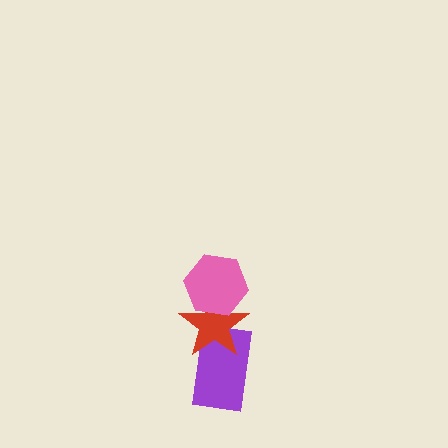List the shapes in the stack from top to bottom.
From top to bottom: the pink hexagon, the red star, the purple rectangle.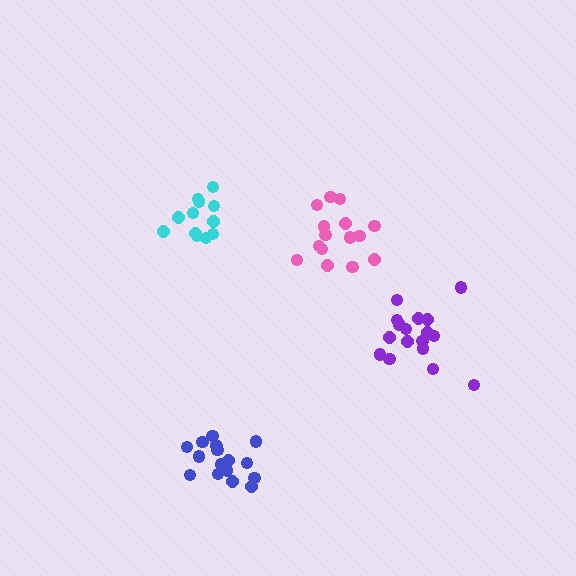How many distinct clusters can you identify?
There are 4 distinct clusters.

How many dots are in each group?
Group 1: 17 dots, Group 2: 15 dots, Group 3: 12 dots, Group 4: 17 dots (61 total).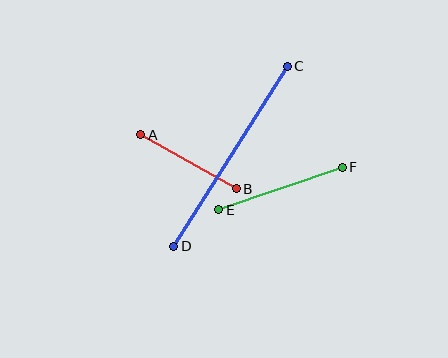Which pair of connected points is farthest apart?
Points C and D are farthest apart.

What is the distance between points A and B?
The distance is approximately 110 pixels.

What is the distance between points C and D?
The distance is approximately 213 pixels.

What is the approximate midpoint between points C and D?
The midpoint is at approximately (231, 156) pixels.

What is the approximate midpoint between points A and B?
The midpoint is at approximately (189, 162) pixels.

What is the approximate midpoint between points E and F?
The midpoint is at approximately (281, 189) pixels.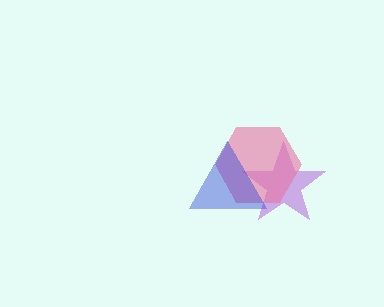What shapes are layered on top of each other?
The layered shapes are: a purple star, a pink hexagon, a blue triangle.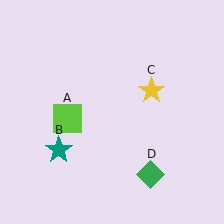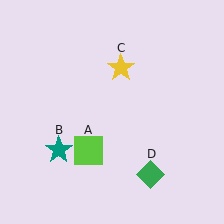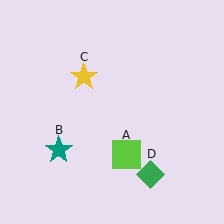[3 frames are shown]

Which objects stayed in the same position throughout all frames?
Teal star (object B) and green diamond (object D) remained stationary.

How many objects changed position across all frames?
2 objects changed position: lime square (object A), yellow star (object C).